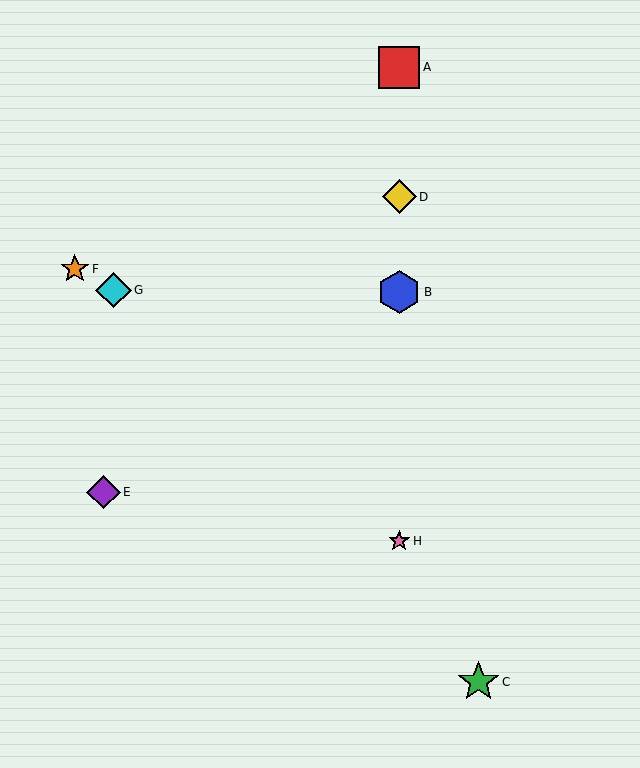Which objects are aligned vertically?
Objects A, B, D, H are aligned vertically.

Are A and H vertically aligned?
Yes, both are at x≈399.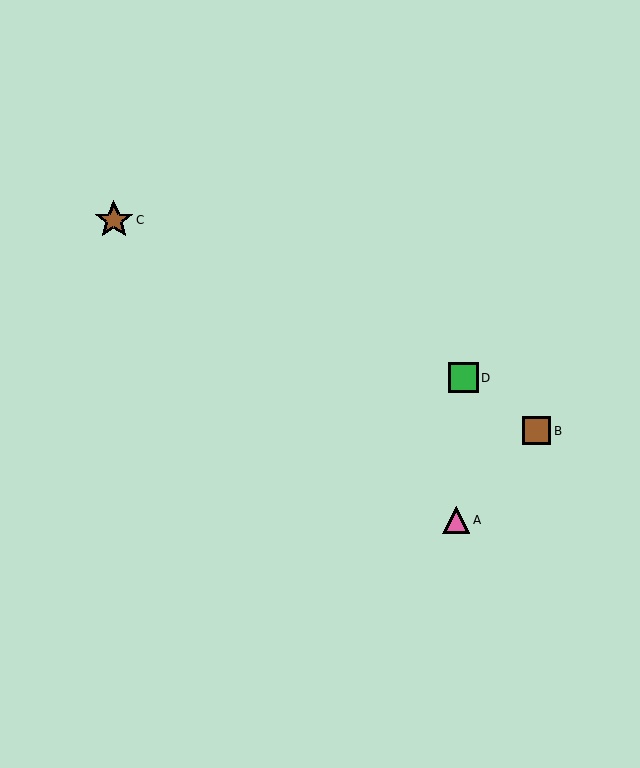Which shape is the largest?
The brown star (labeled C) is the largest.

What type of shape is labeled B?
Shape B is a brown square.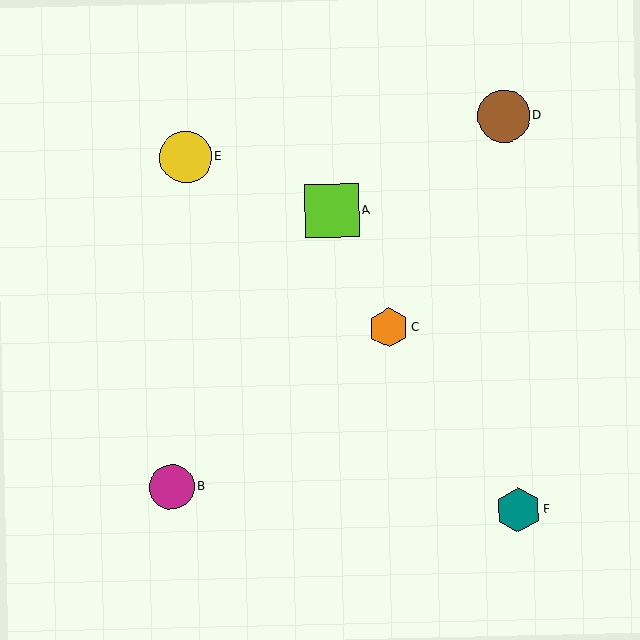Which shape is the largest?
The lime square (labeled A) is the largest.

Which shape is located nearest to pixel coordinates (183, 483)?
The magenta circle (labeled B) at (172, 487) is nearest to that location.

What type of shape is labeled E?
Shape E is a yellow circle.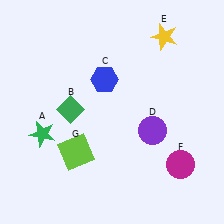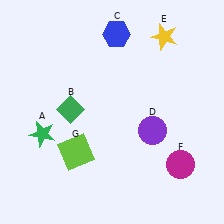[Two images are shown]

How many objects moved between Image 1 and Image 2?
1 object moved between the two images.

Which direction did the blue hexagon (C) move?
The blue hexagon (C) moved up.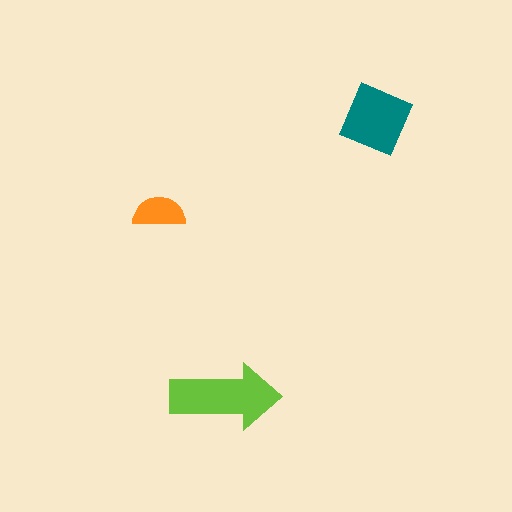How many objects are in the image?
There are 3 objects in the image.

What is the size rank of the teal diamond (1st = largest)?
2nd.